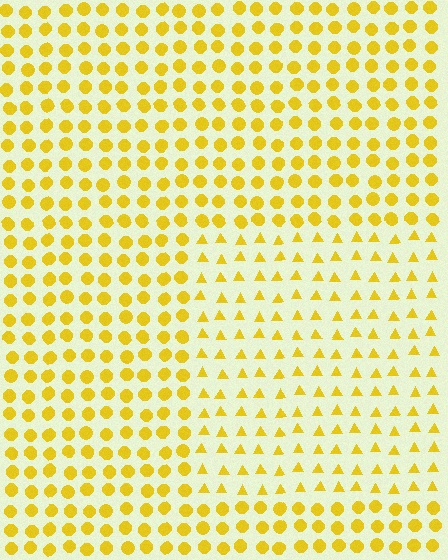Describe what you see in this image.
The image is filled with small yellow elements arranged in a uniform grid. A rectangle-shaped region contains triangles, while the surrounding area contains circles. The boundary is defined purely by the change in element shape.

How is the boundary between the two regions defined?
The boundary is defined by a change in element shape: triangles inside vs. circles outside. All elements share the same color and spacing.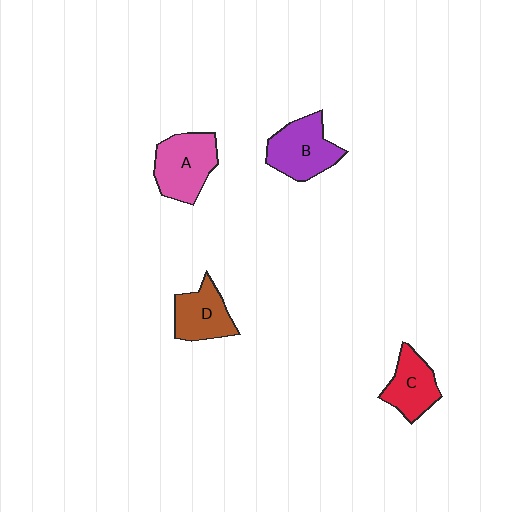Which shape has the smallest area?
Shape C (red).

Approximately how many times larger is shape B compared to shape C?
Approximately 1.3 times.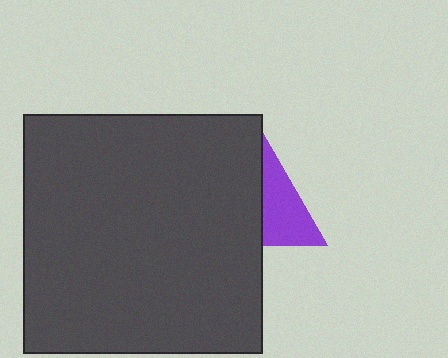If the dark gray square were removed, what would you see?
You would see the complete purple triangle.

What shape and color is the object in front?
The object in front is a dark gray square.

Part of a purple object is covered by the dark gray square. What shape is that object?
It is a triangle.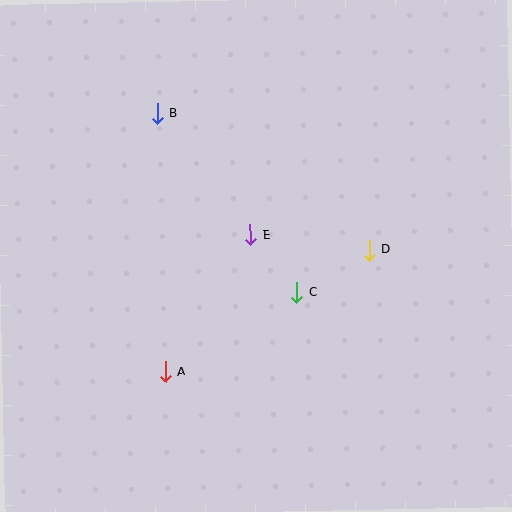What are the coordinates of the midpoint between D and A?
The midpoint between D and A is at (267, 311).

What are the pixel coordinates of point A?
Point A is at (166, 371).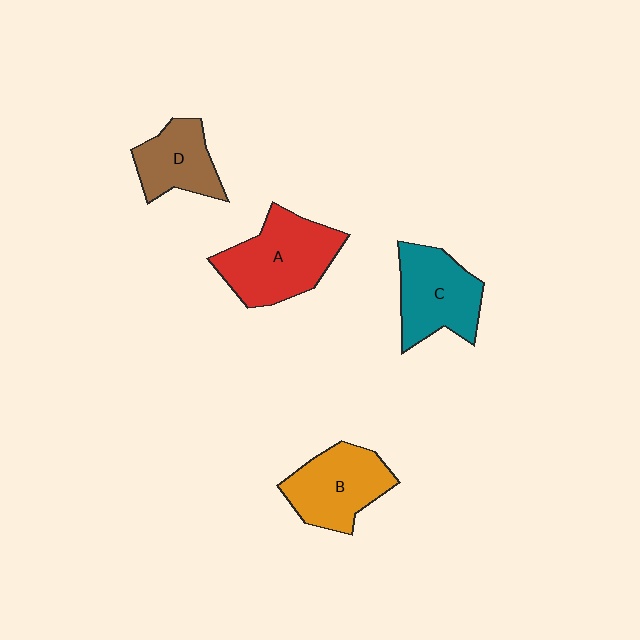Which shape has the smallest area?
Shape D (brown).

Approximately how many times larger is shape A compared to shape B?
Approximately 1.2 times.